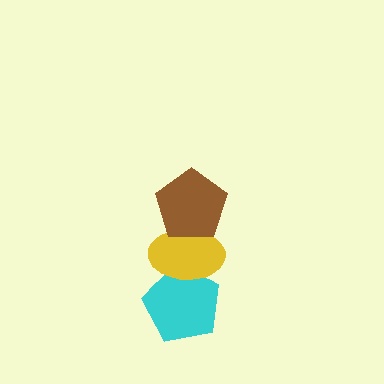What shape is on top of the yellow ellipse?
The brown pentagon is on top of the yellow ellipse.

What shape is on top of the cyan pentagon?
The yellow ellipse is on top of the cyan pentagon.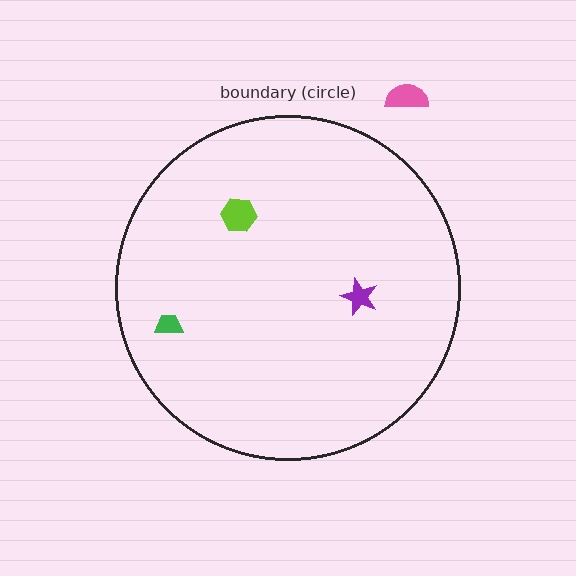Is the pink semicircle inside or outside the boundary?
Outside.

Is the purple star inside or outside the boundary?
Inside.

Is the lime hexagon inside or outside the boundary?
Inside.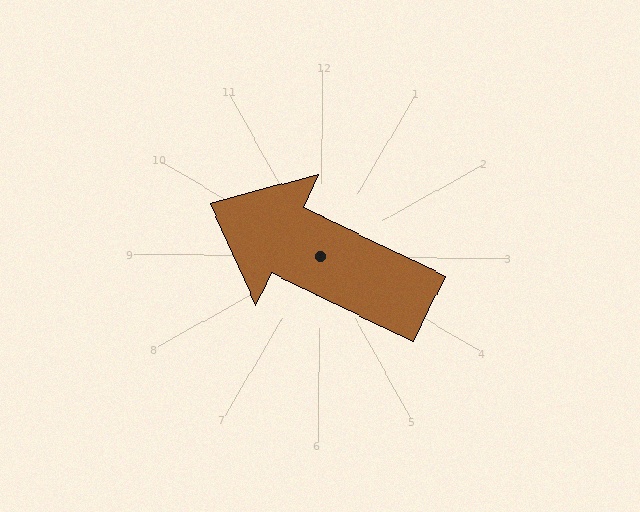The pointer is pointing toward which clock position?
Roughly 10 o'clock.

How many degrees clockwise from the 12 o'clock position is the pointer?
Approximately 295 degrees.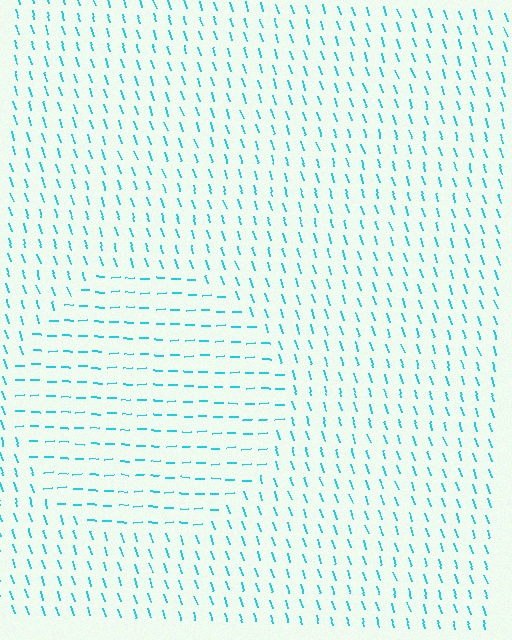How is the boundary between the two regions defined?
The boundary is defined purely by a change in line orientation (approximately 73 degrees difference). All lines are the same color and thickness.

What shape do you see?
I see a circle.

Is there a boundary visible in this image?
Yes, there is a texture boundary formed by a change in line orientation.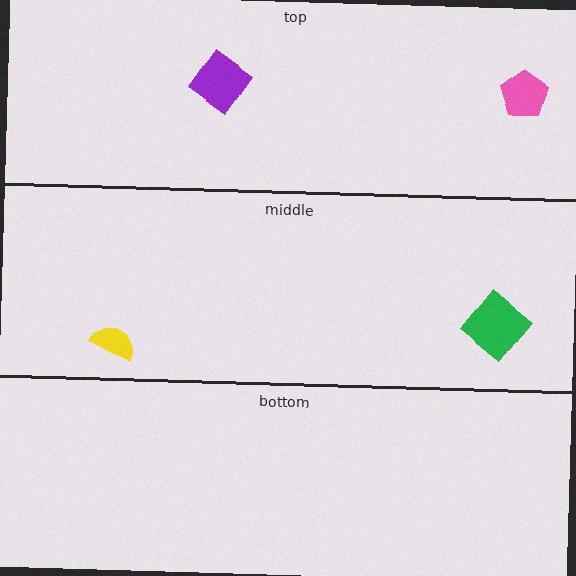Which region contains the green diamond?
The middle region.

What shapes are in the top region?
The purple diamond, the pink pentagon.